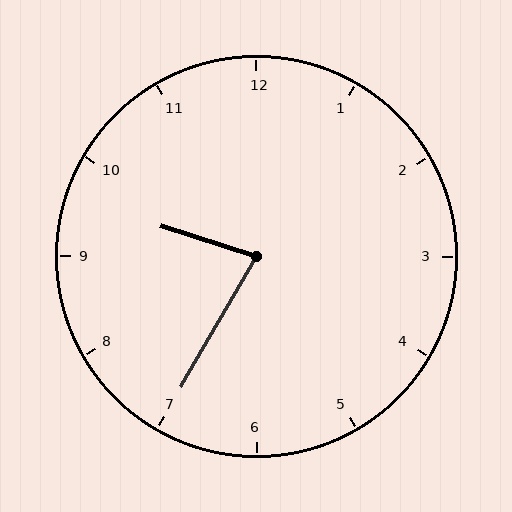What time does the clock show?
9:35.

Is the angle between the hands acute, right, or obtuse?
It is acute.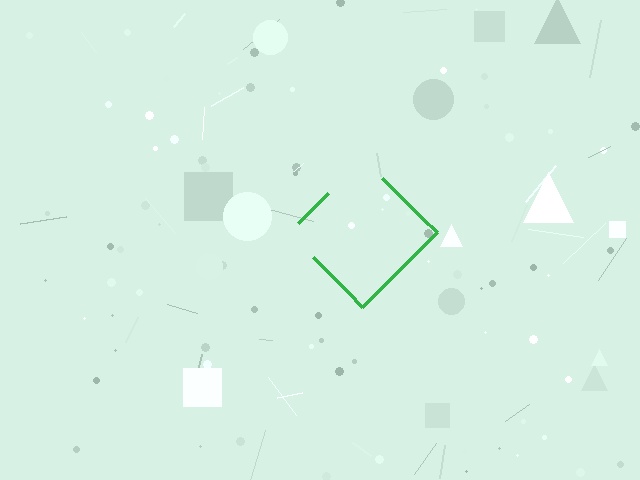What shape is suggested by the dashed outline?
The dashed outline suggests a diamond.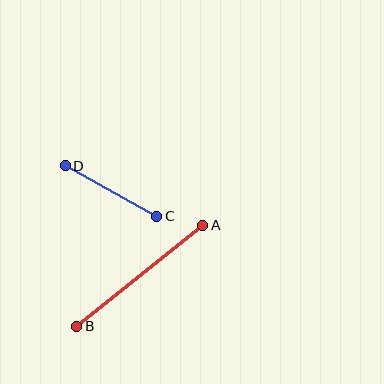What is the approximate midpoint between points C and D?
The midpoint is at approximately (111, 191) pixels.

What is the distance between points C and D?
The distance is approximately 104 pixels.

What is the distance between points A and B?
The distance is approximately 162 pixels.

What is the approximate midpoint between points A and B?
The midpoint is at approximately (140, 276) pixels.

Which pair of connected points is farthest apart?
Points A and B are farthest apart.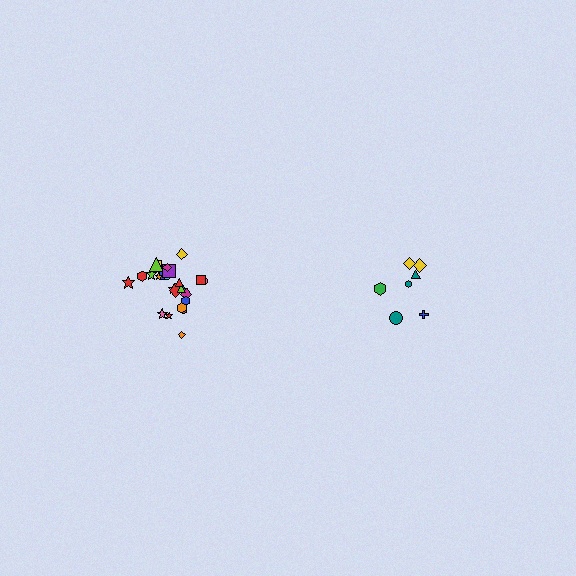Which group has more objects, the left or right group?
The left group.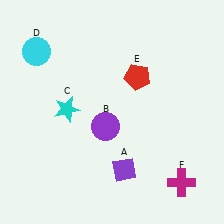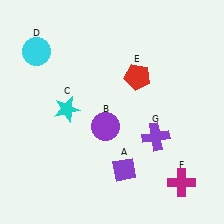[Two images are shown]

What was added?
A purple cross (G) was added in Image 2.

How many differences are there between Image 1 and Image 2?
There is 1 difference between the two images.